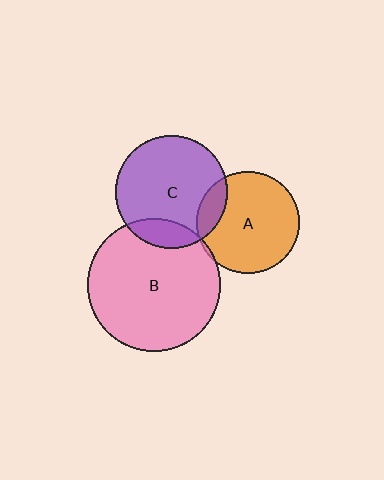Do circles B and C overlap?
Yes.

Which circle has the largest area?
Circle B (pink).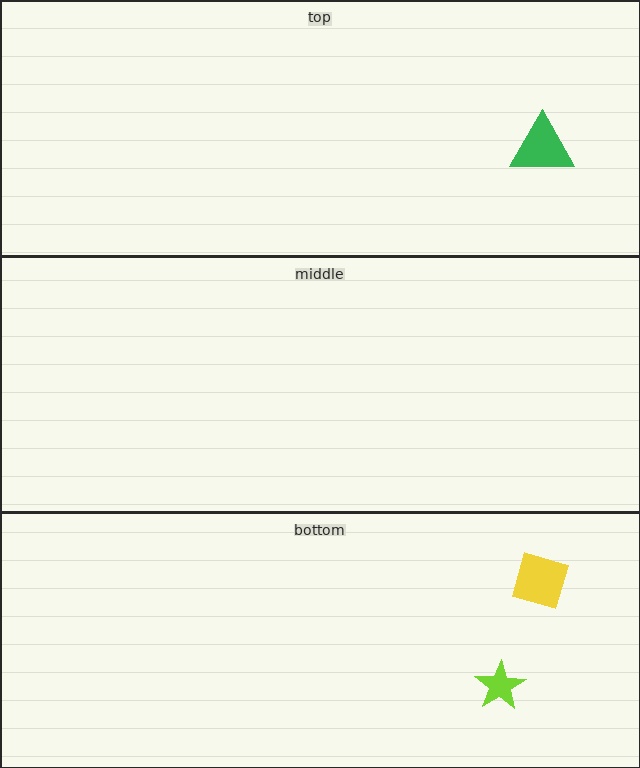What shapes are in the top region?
The green triangle.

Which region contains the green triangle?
The top region.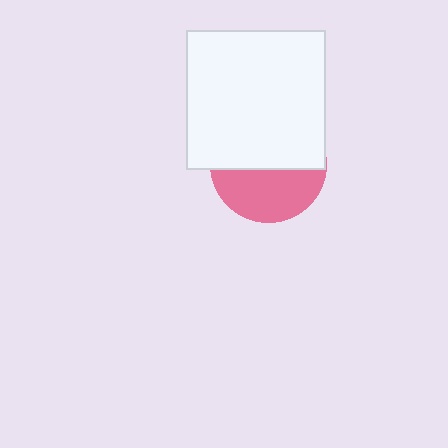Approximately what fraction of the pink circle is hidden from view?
Roughly 55% of the pink circle is hidden behind the white square.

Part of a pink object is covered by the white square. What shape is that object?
It is a circle.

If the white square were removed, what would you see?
You would see the complete pink circle.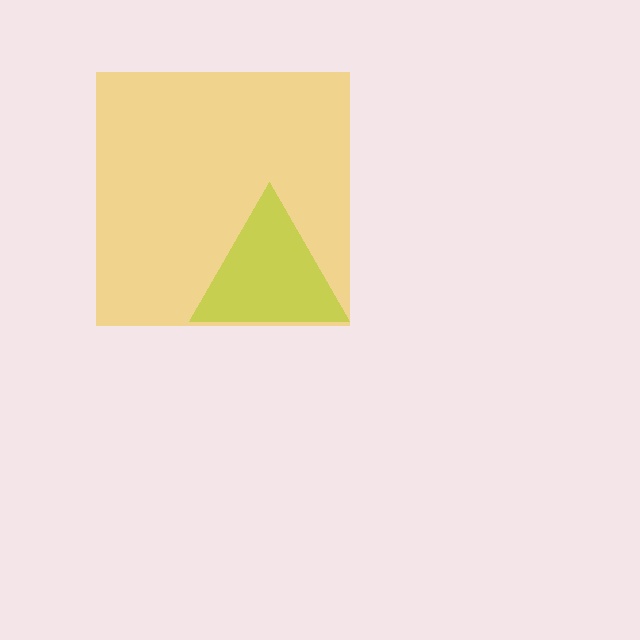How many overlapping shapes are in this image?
There are 2 overlapping shapes in the image.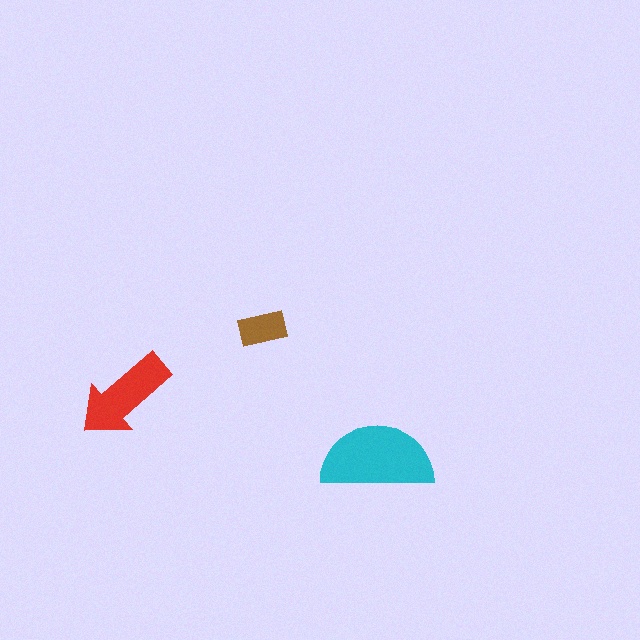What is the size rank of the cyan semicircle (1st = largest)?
1st.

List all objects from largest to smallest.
The cyan semicircle, the red arrow, the brown rectangle.